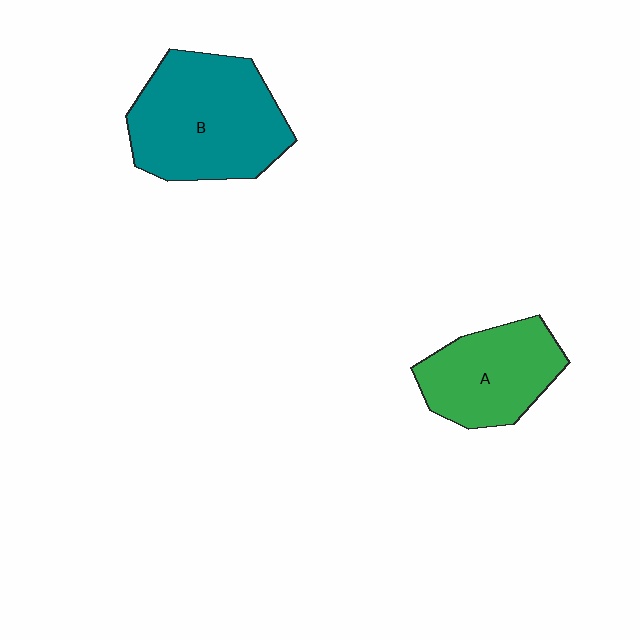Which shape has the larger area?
Shape B (teal).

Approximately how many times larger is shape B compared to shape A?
Approximately 1.5 times.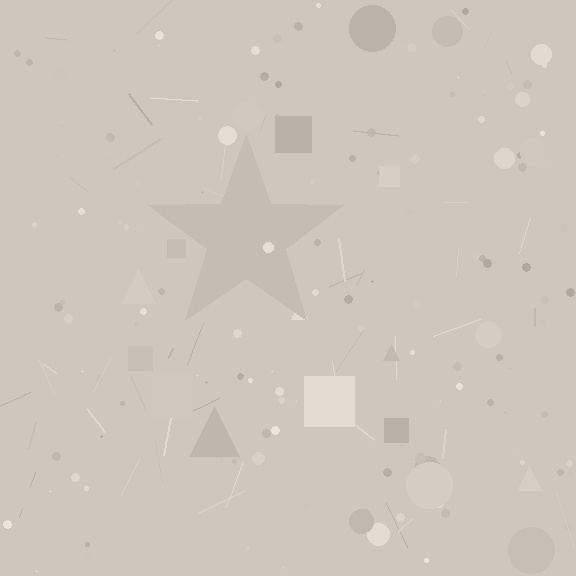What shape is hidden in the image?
A star is hidden in the image.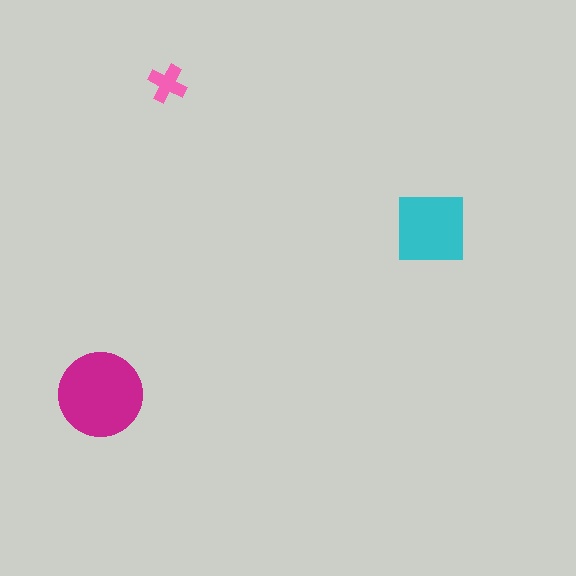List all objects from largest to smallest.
The magenta circle, the cyan square, the pink cross.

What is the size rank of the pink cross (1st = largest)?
3rd.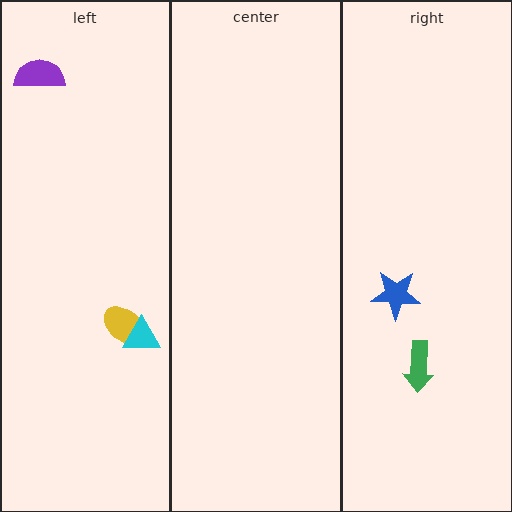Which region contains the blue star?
The right region.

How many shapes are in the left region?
3.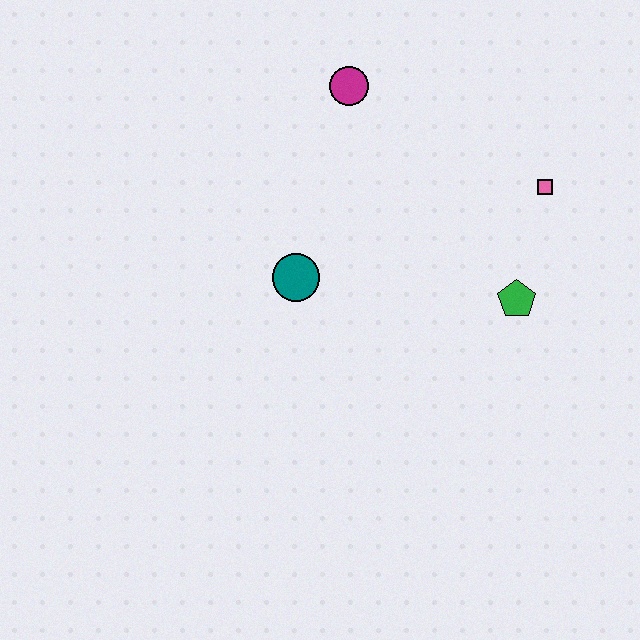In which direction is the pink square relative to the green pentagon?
The pink square is above the green pentagon.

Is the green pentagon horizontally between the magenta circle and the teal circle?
No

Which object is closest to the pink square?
The green pentagon is closest to the pink square.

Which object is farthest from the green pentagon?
The magenta circle is farthest from the green pentagon.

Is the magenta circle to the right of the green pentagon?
No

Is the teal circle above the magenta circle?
No